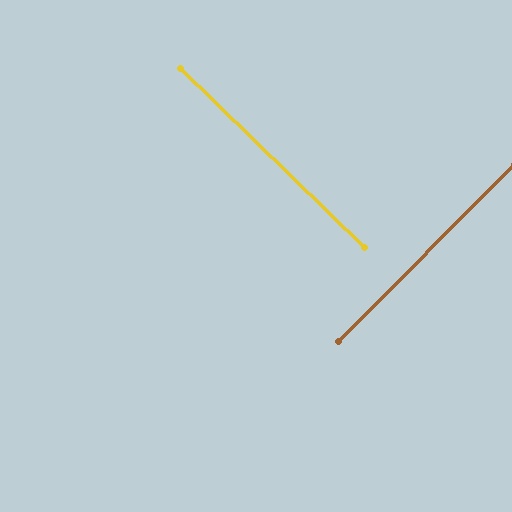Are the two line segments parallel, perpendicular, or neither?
Perpendicular — they meet at approximately 89°.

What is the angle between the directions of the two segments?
Approximately 89 degrees.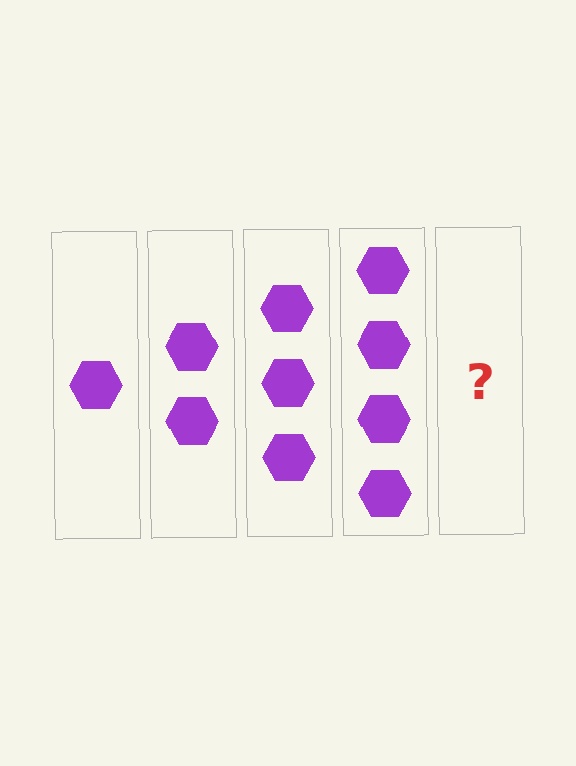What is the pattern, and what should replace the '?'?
The pattern is that each step adds one more hexagon. The '?' should be 5 hexagons.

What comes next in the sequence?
The next element should be 5 hexagons.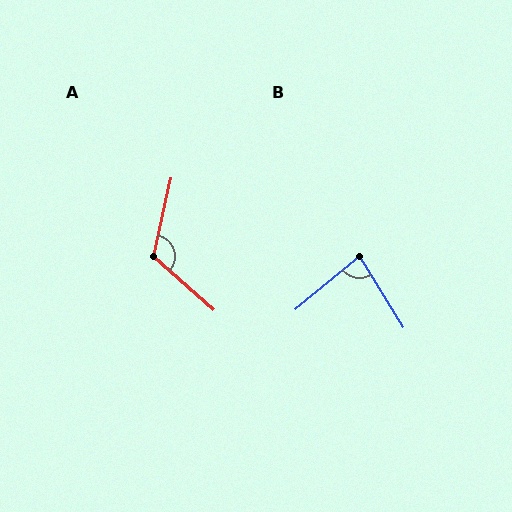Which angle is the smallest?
B, at approximately 82 degrees.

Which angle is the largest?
A, at approximately 119 degrees.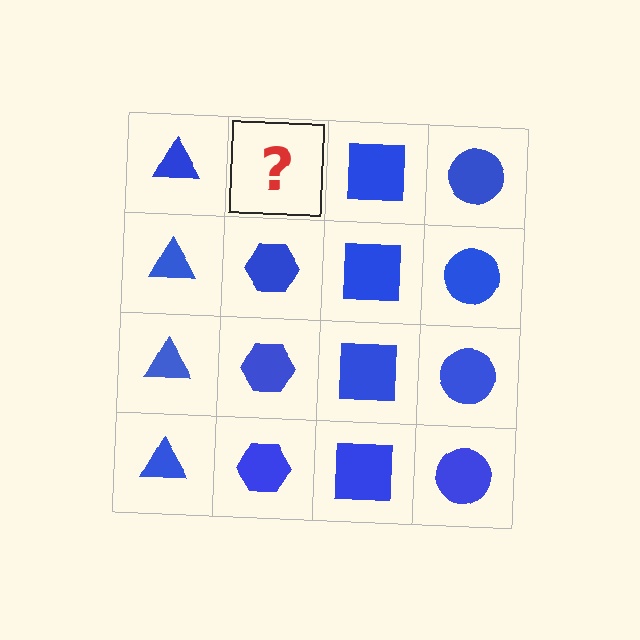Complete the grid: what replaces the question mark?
The question mark should be replaced with a blue hexagon.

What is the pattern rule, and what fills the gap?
The rule is that each column has a consistent shape. The gap should be filled with a blue hexagon.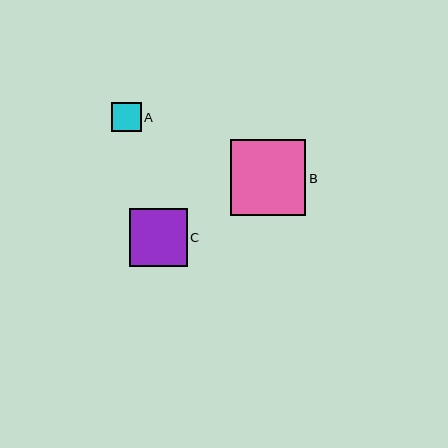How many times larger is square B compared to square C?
Square B is approximately 1.3 times the size of square C.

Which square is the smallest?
Square A is the smallest with a size of approximately 29 pixels.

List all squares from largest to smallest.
From largest to smallest: B, C, A.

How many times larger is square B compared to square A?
Square B is approximately 2.6 times the size of square A.